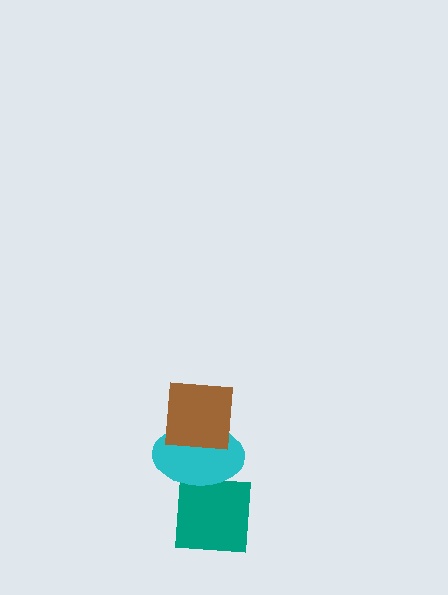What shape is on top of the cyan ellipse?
The brown square is on top of the cyan ellipse.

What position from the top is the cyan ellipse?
The cyan ellipse is 2nd from the top.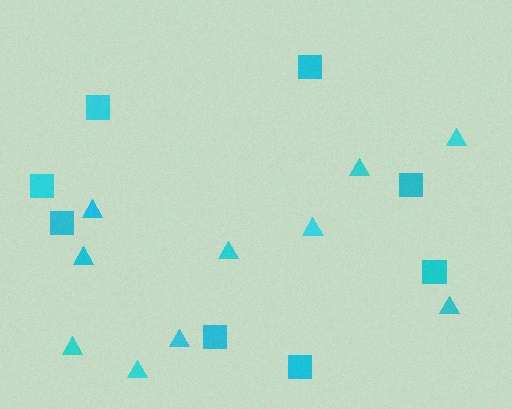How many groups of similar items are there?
There are 2 groups: one group of squares (8) and one group of triangles (10).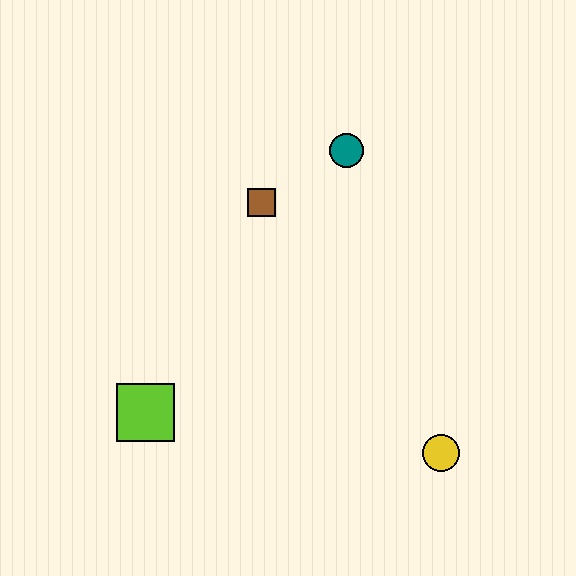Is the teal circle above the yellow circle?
Yes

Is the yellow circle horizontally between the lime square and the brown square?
No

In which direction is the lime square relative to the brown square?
The lime square is below the brown square.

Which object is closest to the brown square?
The teal circle is closest to the brown square.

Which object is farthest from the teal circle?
The lime square is farthest from the teal circle.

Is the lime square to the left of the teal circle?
Yes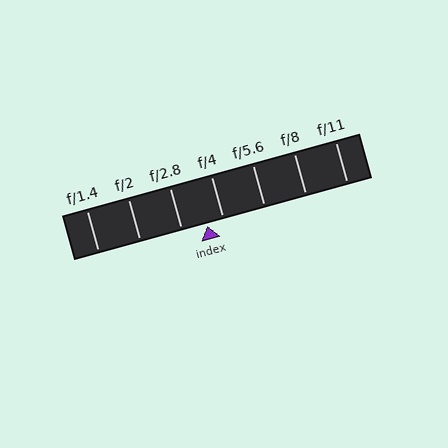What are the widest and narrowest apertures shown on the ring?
The widest aperture shown is f/1.4 and the narrowest is f/11.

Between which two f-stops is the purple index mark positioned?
The index mark is between f/2.8 and f/4.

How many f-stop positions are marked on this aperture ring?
There are 7 f-stop positions marked.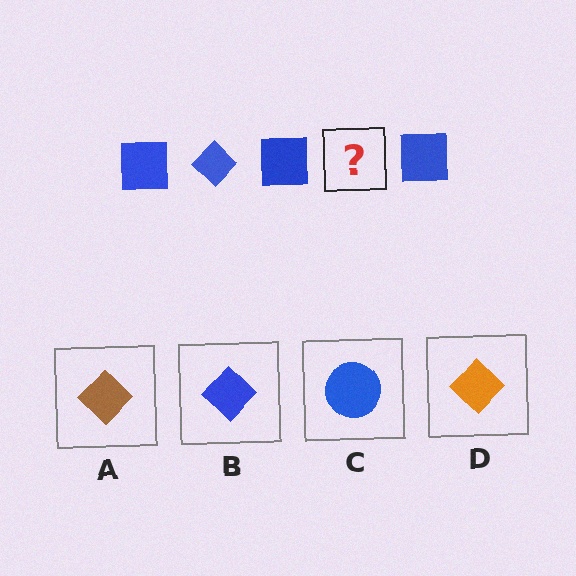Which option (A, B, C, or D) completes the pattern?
B.